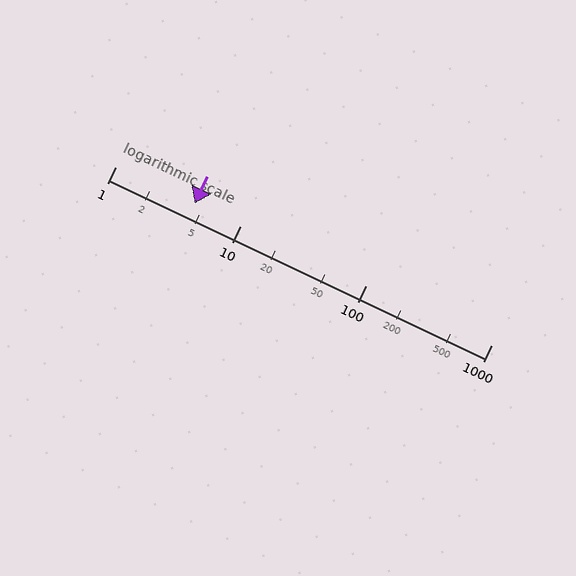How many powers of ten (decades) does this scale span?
The scale spans 3 decades, from 1 to 1000.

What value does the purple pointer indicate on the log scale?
The pointer indicates approximately 4.3.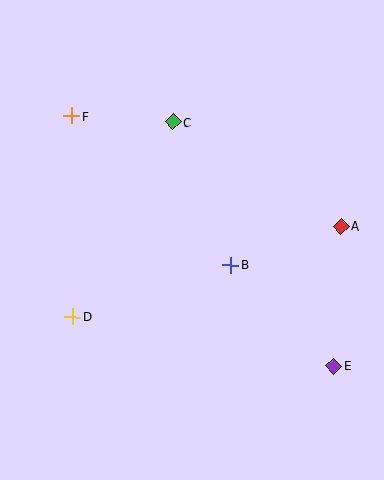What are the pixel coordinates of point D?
Point D is at (73, 316).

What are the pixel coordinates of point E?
Point E is at (334, 366).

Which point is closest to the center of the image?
Point B at (231, 265) is closest to the center.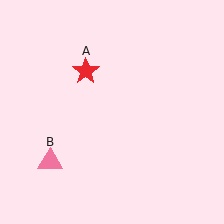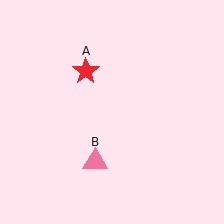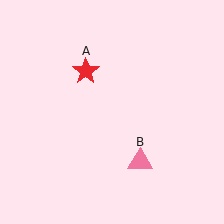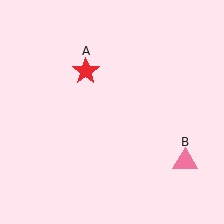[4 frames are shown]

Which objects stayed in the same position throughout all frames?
Red star (object A) remained stationary.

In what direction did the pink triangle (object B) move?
The pink triangle (object B) moved right.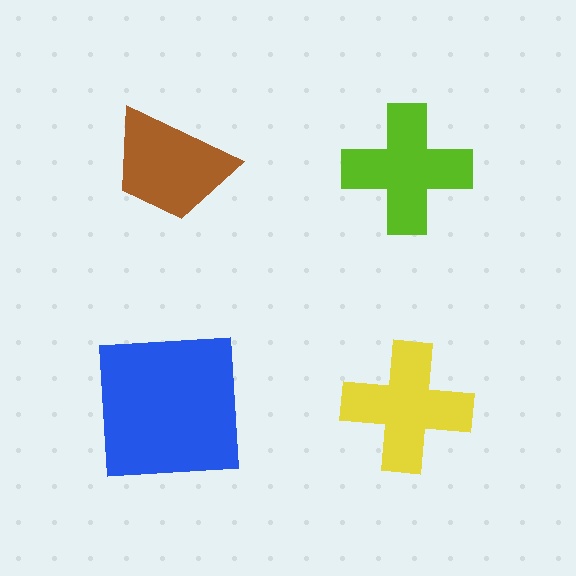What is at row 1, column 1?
A brown trapezoid.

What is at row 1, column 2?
A lime cross.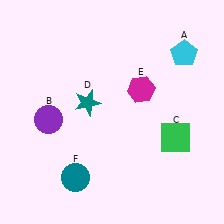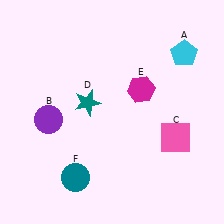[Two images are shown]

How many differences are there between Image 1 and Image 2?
There is 1 difference between the two images.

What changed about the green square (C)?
In Image 1, C is green. In Image 2, it changed to pink.